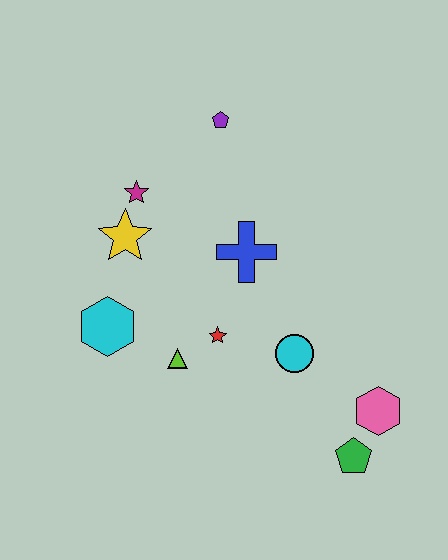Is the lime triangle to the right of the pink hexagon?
No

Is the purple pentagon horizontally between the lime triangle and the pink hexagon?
Yes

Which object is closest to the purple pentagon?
The magenta star is closest to the purple pentagon.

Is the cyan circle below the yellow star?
Yes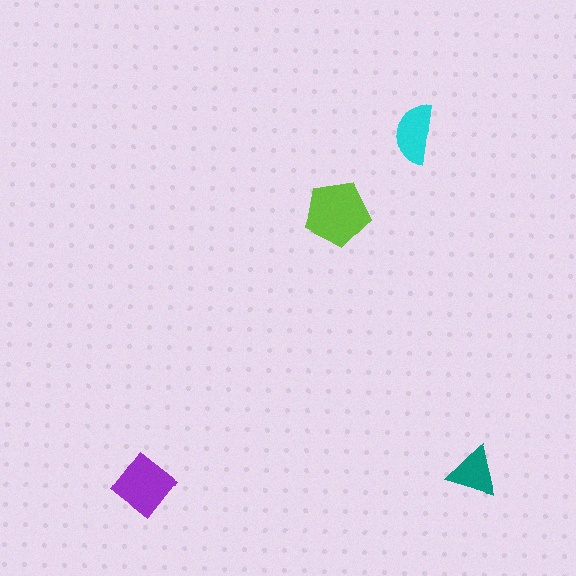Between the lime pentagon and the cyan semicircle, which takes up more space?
The lime pentagon.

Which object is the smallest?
The teal triangle.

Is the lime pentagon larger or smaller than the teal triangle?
Larger.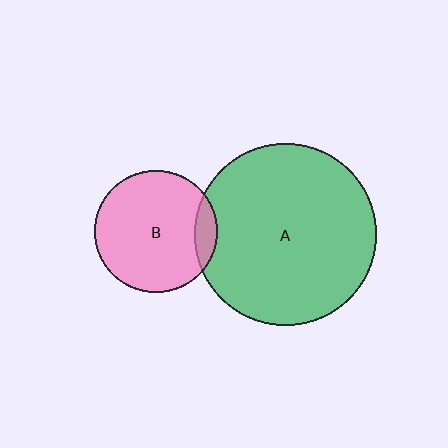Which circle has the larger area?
Circle A (green).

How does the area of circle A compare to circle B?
Approximately 2.2 times.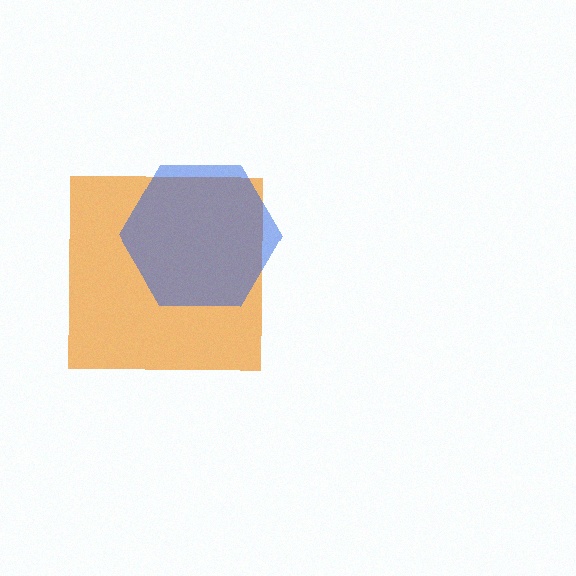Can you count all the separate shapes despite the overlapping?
Yes, there are 2 separate shapes.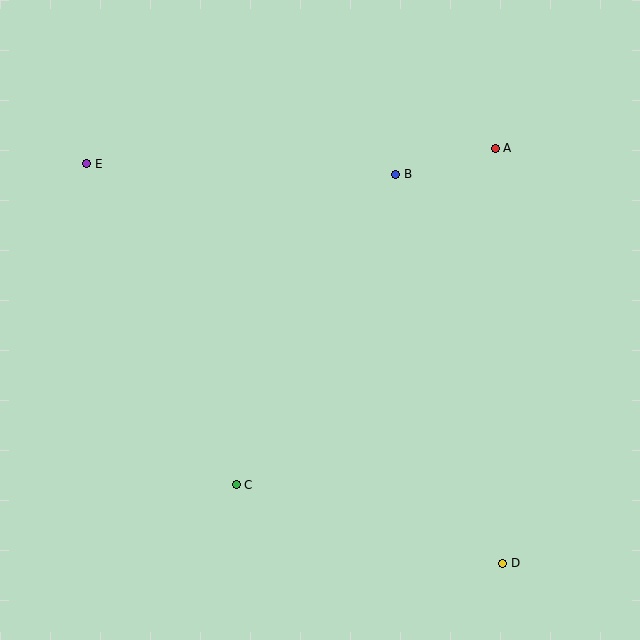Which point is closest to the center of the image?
Point B at (396, 174) is closest to the center.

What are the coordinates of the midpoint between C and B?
The midpoint between C and B is at (316, 329).